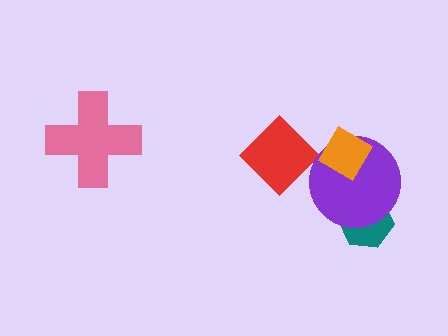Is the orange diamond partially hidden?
No, no other shape covers it.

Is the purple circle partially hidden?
Yes, it is partially covered by another shape.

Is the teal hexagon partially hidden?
Yes, it is partially covered by another shape.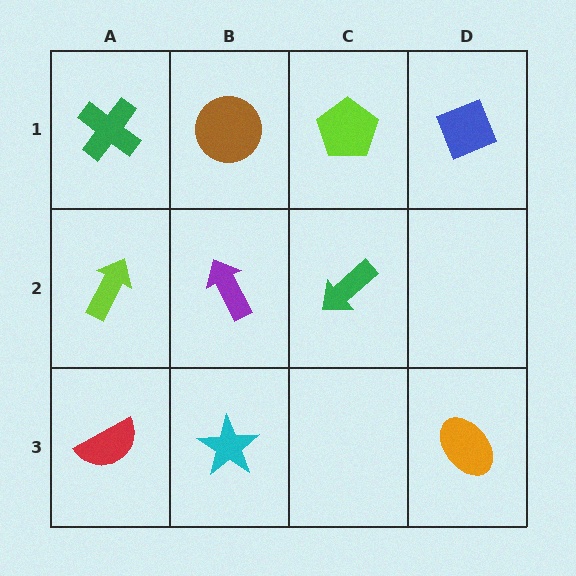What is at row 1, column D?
A blue diamond.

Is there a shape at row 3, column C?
No, that cell is empty.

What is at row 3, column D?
An orange ellipse.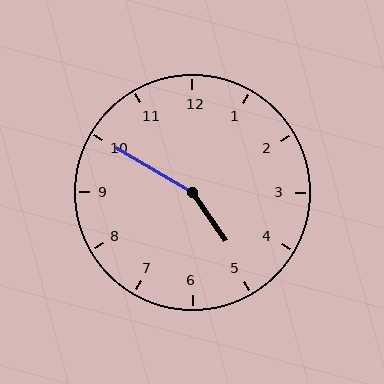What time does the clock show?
4:50.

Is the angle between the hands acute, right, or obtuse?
It is obtuse.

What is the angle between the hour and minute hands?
Approximately 155 degrees.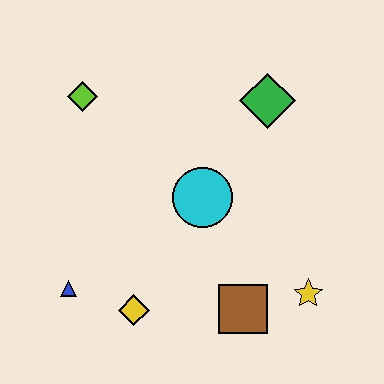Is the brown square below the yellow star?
Yes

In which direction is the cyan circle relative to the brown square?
The cyan circle is above the brown square.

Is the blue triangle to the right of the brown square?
No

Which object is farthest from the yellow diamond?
The green diamond is farthest from the yellow diamond.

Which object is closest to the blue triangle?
The yellow diamond is closest to the blue triangle.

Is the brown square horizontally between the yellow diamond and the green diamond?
Yes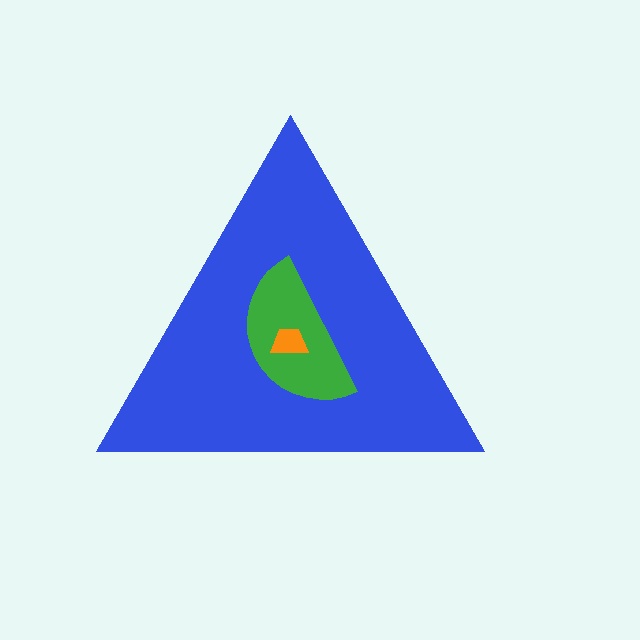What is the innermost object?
The orange trapezoid.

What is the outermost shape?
The blue triangle.